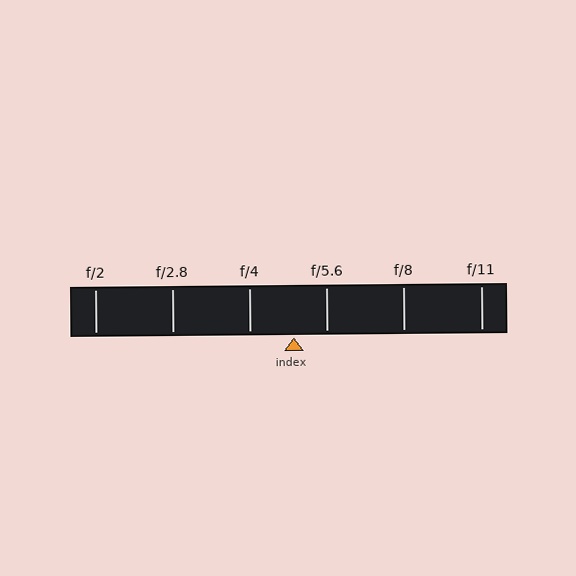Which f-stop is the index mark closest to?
The index mark is closest to f/5.6.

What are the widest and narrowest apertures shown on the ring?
The widest aperture shown is f/2 and the narrowest is f/11.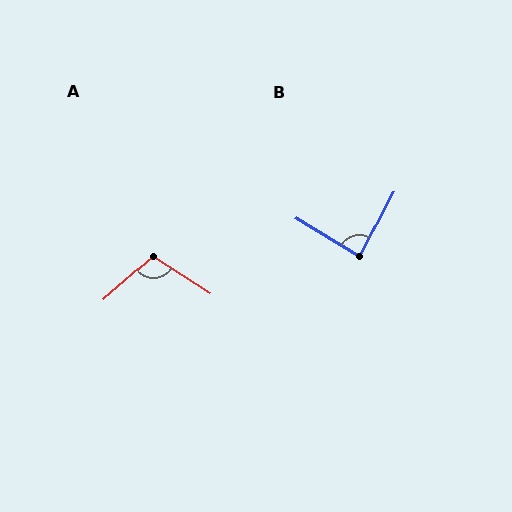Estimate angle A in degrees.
Approximately 105 degrees.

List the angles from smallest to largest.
B (86°), A (105°).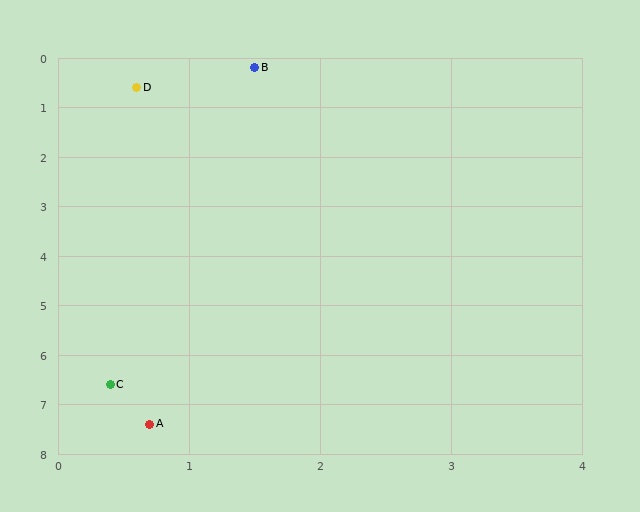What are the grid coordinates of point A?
Point A is at approximately (0.7, 7.4).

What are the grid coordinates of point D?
Point D is at approximately (0.6, 0.6).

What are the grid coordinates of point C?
Point C is at approximately (0.4, 6.6).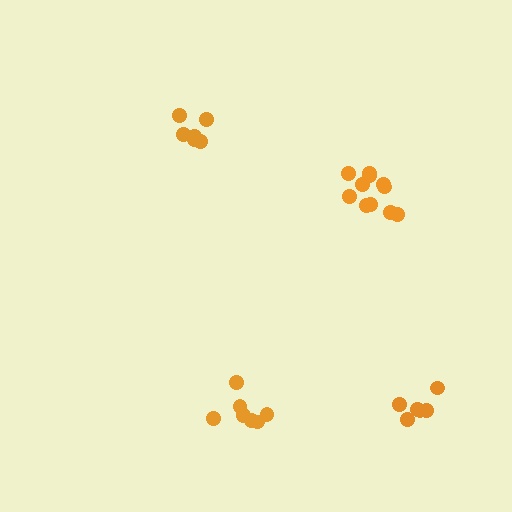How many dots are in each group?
Group 1: 7 dots, Group 2: 6 dots, Group 3: 11 dots, Group 4: 6 dots (30 total).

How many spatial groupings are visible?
There are 4 spatial groupings.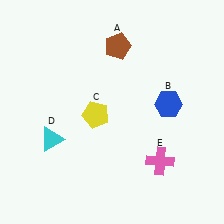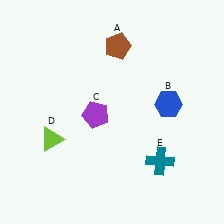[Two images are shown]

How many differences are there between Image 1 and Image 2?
There are 3 differences between the two images.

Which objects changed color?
C changed from yellow to purple. D changed from cyan to lime. E changed from pink to teal.